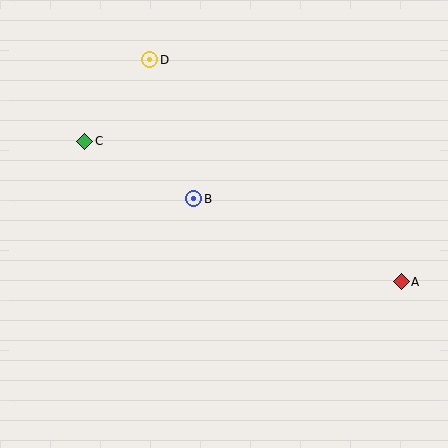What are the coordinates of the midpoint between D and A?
The midpoint between D and A is at (276, 171).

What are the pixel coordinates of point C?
Point C is at (85, 141).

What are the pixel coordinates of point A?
Point A is at (401, 282).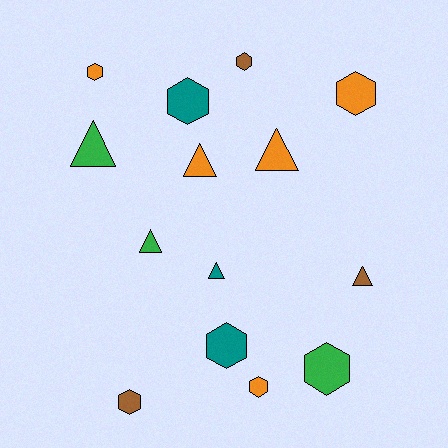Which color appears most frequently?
Orange, with 5 objects.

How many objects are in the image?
There are 14 objects.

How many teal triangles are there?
There is 1 teal triangle.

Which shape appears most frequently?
Hexagon, with 8 objects.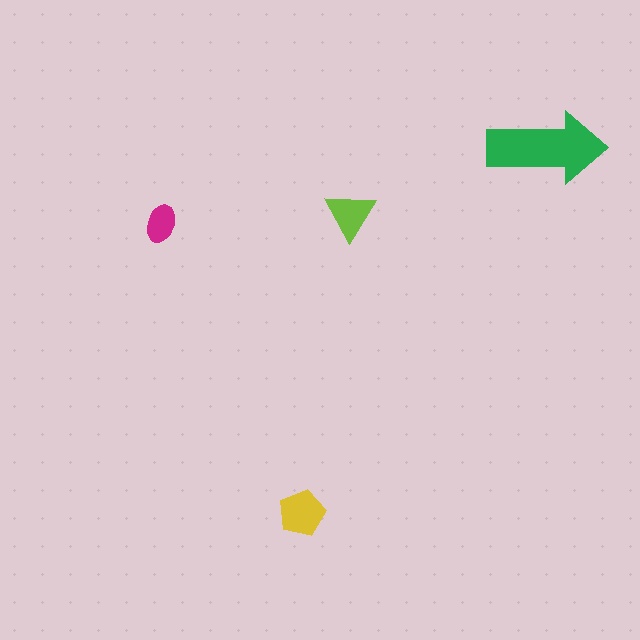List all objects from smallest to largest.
The magenta ellipse, the lime triangle, the yellow pentagon, the green arrow.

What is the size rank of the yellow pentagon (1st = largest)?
2nd.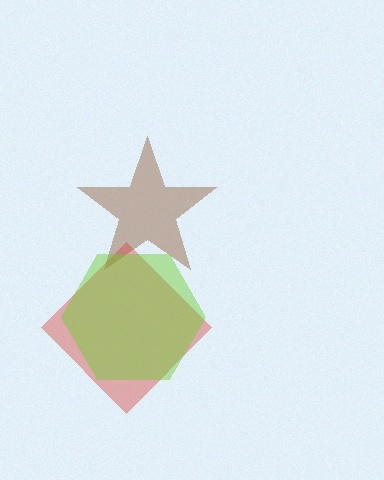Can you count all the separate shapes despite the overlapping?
Yes, there are 3 separate shapes.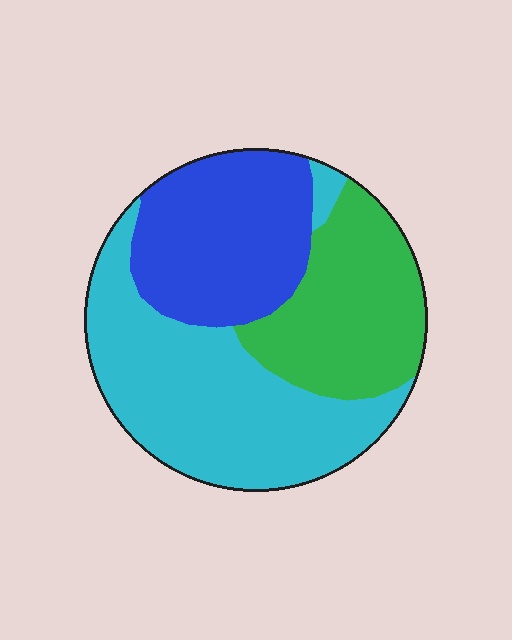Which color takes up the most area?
Cyan, at roughly 45%.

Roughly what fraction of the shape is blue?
Blue covers around 30% of the shape.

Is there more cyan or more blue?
Cyan.